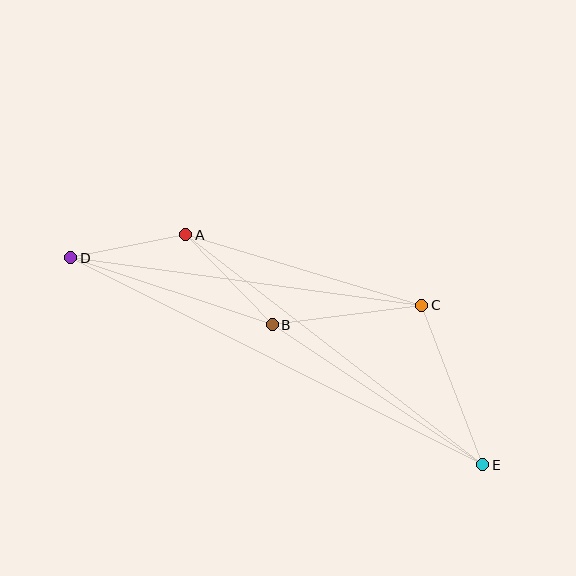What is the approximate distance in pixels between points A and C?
The distance between A and C is approximately 246 pixels.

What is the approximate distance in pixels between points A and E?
The distance between A and E is approximately 376 pixels.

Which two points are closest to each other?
Points A and D are closest to each other.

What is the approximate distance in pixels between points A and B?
The distance between A and B is approximately 125 pixels.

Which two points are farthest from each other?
Points D and E are farthest from each other.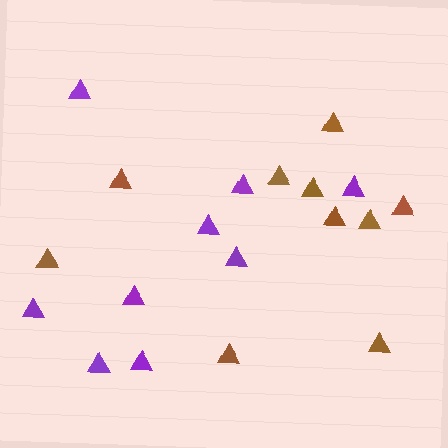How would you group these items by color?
There are 2 groups: one group of brown triangles (10) and one group of purple triangles (9).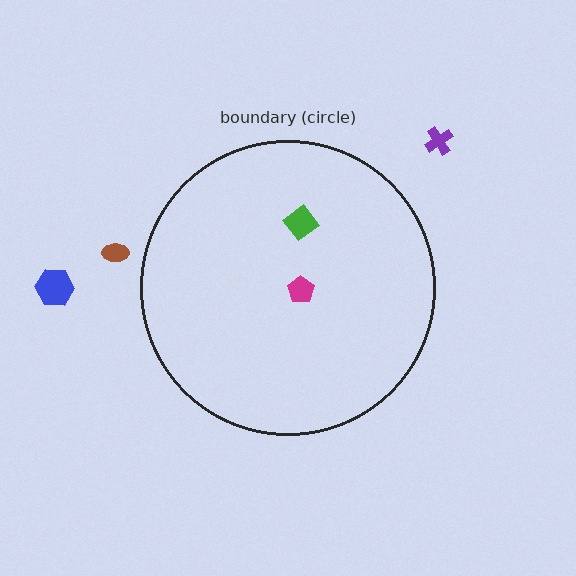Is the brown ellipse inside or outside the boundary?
Outside.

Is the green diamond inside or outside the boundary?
Inside.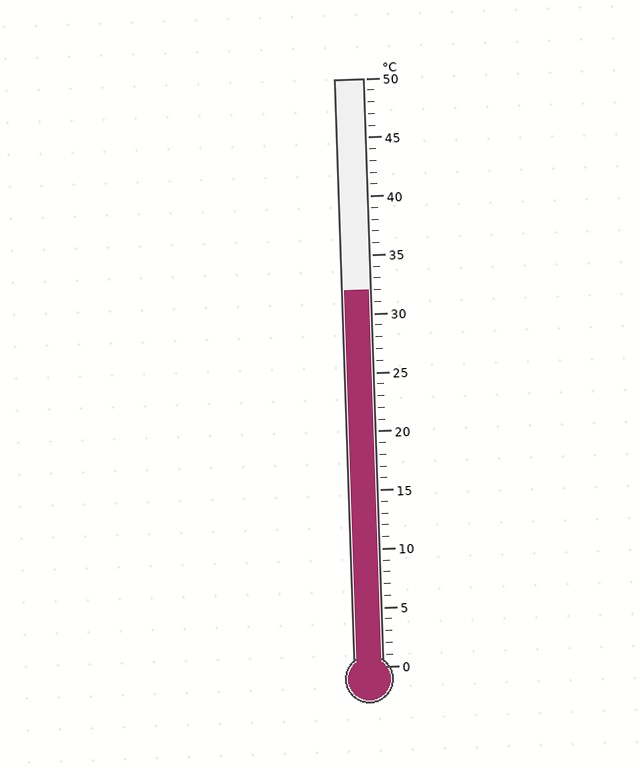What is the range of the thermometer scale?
The thermometer scale ranges from 0°C to 50°C.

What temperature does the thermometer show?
The thermometer shows approximately 32°C.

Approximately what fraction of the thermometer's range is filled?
The thermometer is filled to approximately 65% of its range.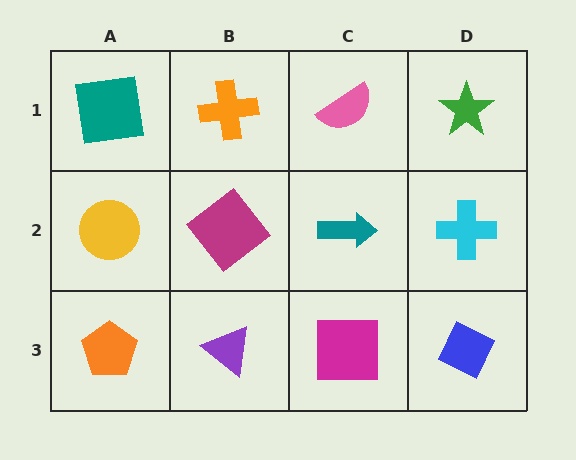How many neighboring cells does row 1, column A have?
2.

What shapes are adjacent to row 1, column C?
A teal arrow (row 2, column C), an orange cross (row 1, column B), a green star (row 1, column D).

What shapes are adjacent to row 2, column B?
An orange cross (row 1, column B), a purple triangle (row 3, column B), a yellow circle (row 2, column A), a teal arrow (row 2, column C).